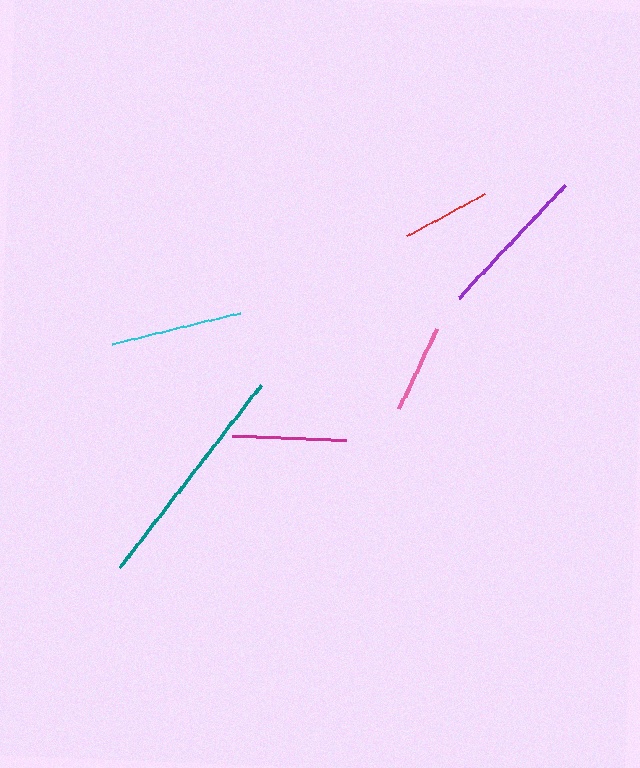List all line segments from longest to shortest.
From longest to shortest: teal, purple, cyan, magenta, pink, red.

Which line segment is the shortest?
The red line is the shortest at approximately 88 pixels.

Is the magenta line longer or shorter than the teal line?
The teal line is longer than the magenta line.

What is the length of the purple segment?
The purple segment is approximately 155 pixels long.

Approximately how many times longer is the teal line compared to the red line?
The teal line is approximately 2.6 times the length of the red line.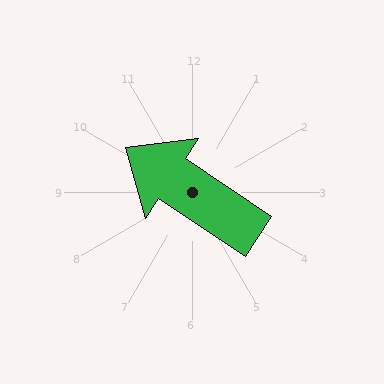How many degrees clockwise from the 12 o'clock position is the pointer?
Approximately 304 degrees.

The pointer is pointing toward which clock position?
Roughly 10 o'clock.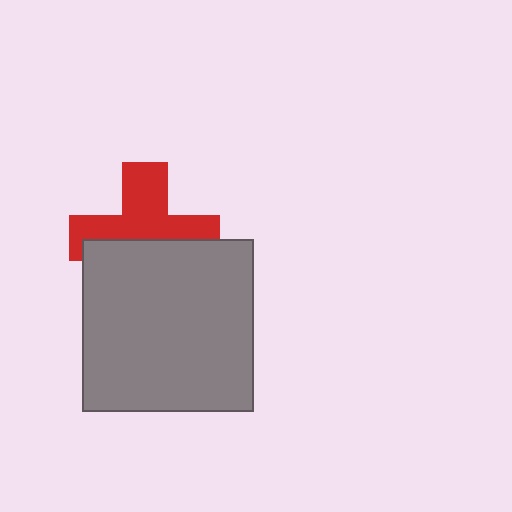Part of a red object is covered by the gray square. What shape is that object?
It is a cross.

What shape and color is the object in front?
The object in front is a gray square.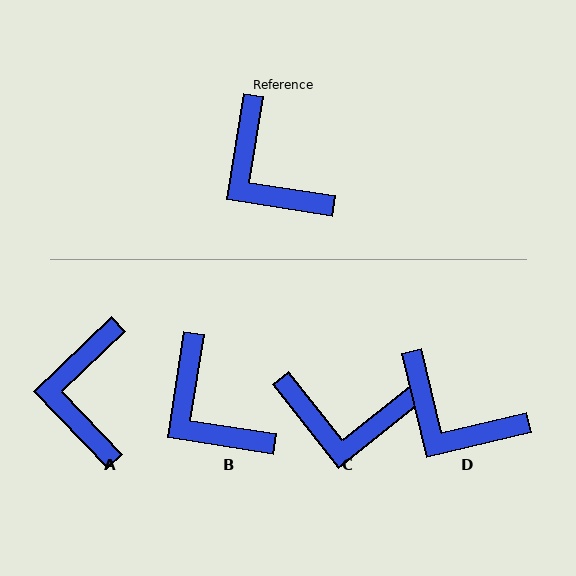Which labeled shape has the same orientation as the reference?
B.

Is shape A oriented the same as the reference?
No, it is off by about 37 degrees.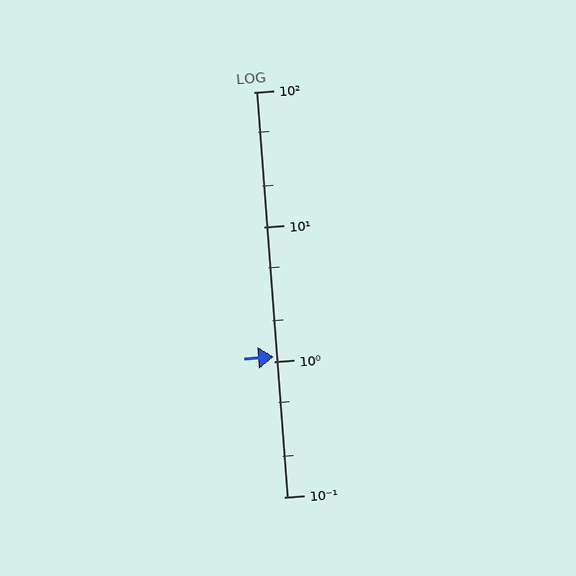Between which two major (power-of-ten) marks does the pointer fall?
The pointer is between 1 and 10.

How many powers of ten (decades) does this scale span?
The scale spans 3 decades, from 0.1 to 100.